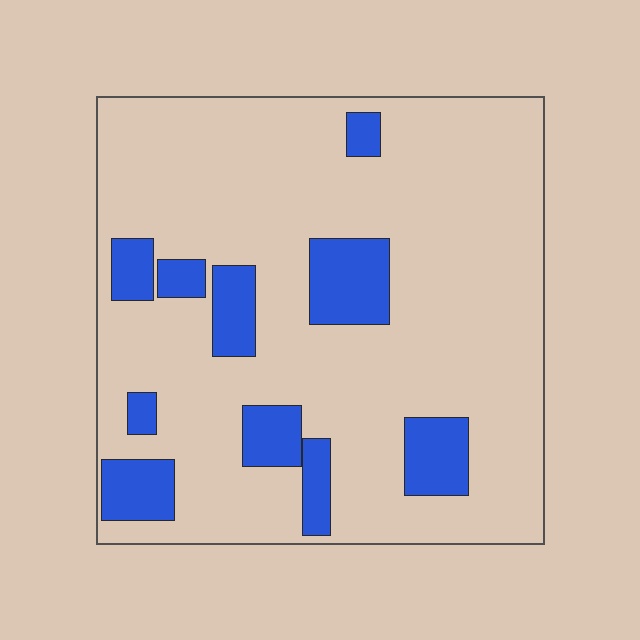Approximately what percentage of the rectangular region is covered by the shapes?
Approximately 15%.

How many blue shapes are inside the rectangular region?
10.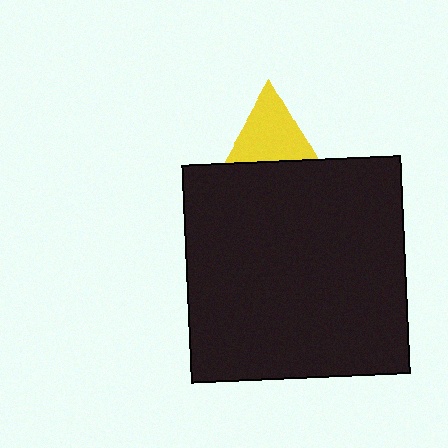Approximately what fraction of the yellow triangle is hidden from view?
Roughly 44% of the yellow triangle is hidden behind the black square.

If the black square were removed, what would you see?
You would see the complete yellow triangle.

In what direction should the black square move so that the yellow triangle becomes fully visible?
The black square should move down. That is the shortest direction to clear the overlap and leave the yellow triangle fully visible.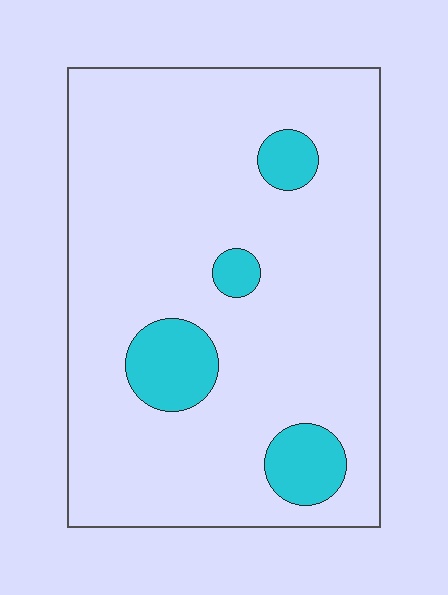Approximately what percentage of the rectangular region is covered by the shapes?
Approximately 10%.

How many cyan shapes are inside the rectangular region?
4.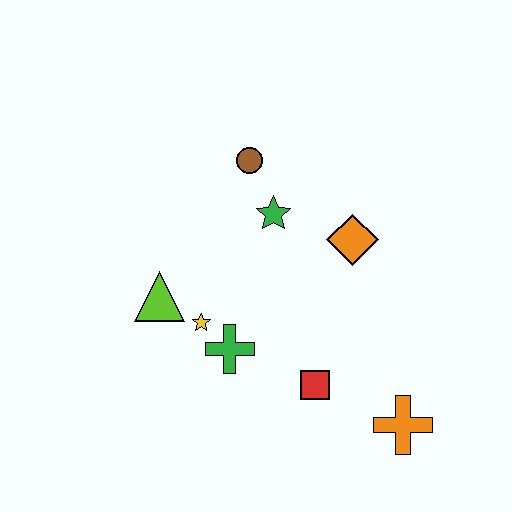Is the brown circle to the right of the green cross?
Yes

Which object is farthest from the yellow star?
The orange cross is farthest from the yellow star.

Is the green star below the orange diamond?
No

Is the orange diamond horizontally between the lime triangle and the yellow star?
No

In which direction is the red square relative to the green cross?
The red square is to the right of the green cross.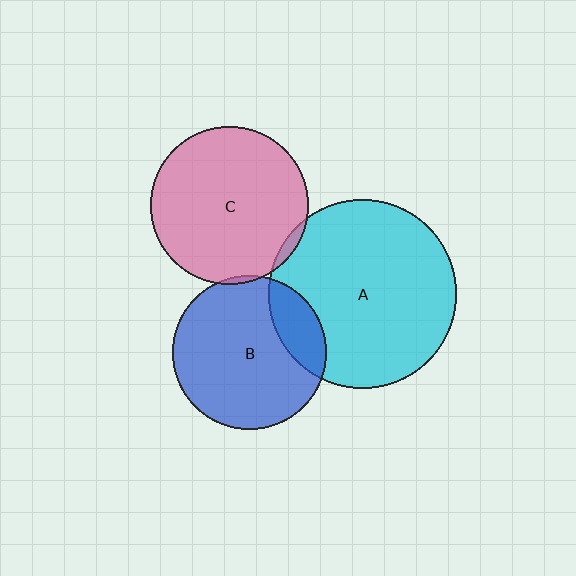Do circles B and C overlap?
Yes.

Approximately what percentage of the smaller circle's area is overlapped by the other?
Approximately 5%.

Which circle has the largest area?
Circle A (cyan).